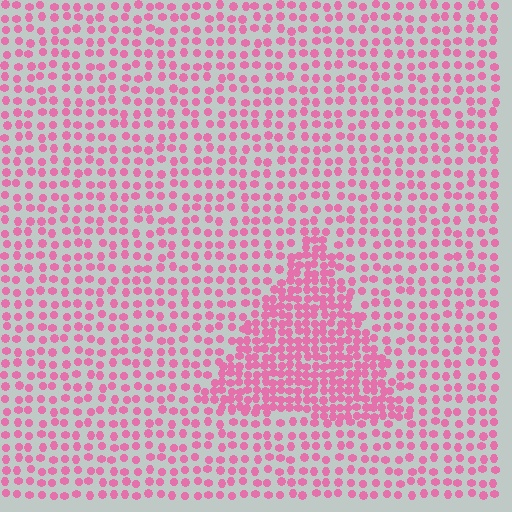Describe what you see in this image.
The image contains small pink elements arranged at two different densities. A triangle-shaped region is visible where the elements are more densely packed than the surrounding area.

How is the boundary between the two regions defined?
The boundary is defined by a change in element density (approximately 2.0x ratio). All elements are the same color, size, and shape.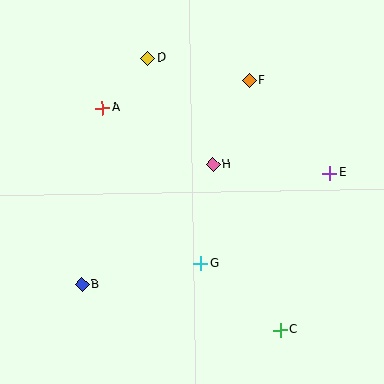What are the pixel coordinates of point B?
Point B is at (82, 284).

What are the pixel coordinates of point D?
Point D is at (147, 58).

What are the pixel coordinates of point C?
Point C is at (280, 330).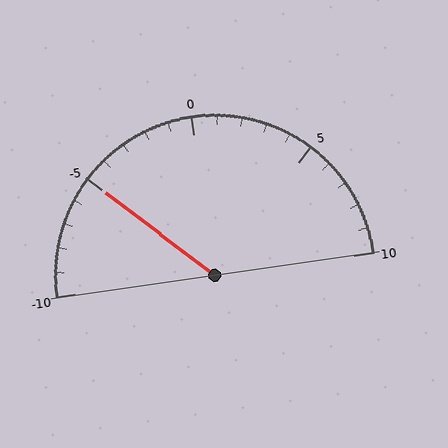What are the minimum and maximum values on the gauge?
The gauge ranges from -10 to 10.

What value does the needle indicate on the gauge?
The needle indicates approximately -5.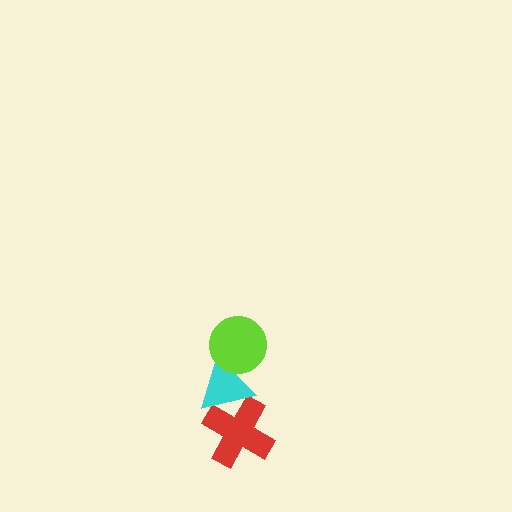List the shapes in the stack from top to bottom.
From top to bottom: the lime circle, the cyan triangle, the red cross.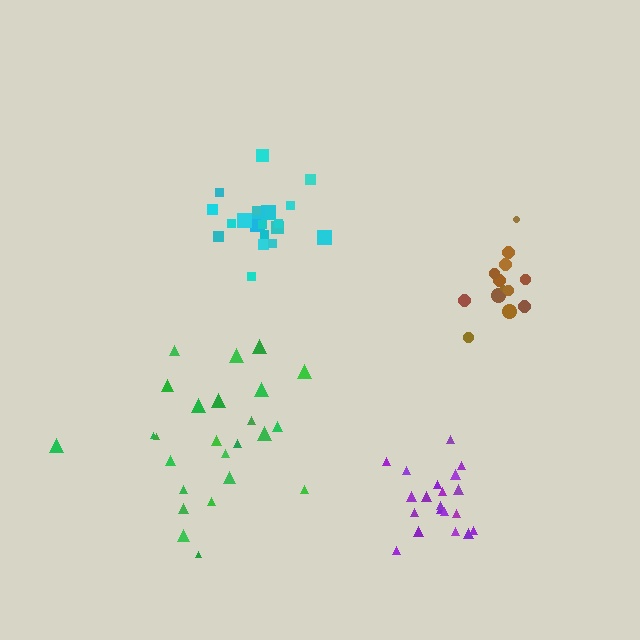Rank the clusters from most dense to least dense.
purple, cyan, brown, green.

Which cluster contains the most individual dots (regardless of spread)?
Green (25).